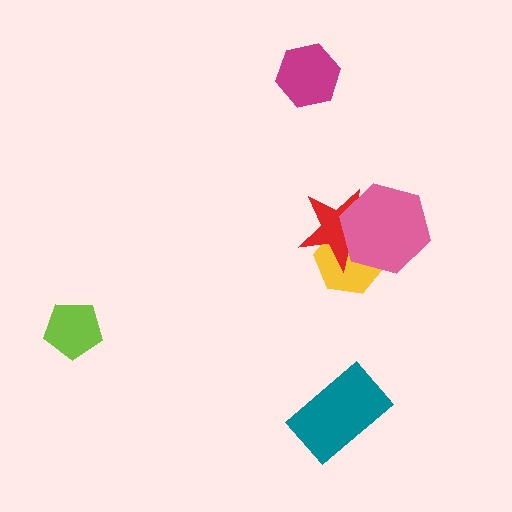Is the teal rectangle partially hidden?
No, no other shape covers it.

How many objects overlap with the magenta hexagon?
0 objects overlap with the magenta hexagon.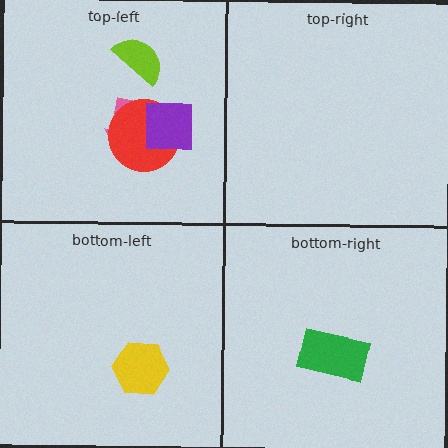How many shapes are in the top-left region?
4.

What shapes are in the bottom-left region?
The yellow hexagon.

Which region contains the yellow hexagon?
The bottom-left region.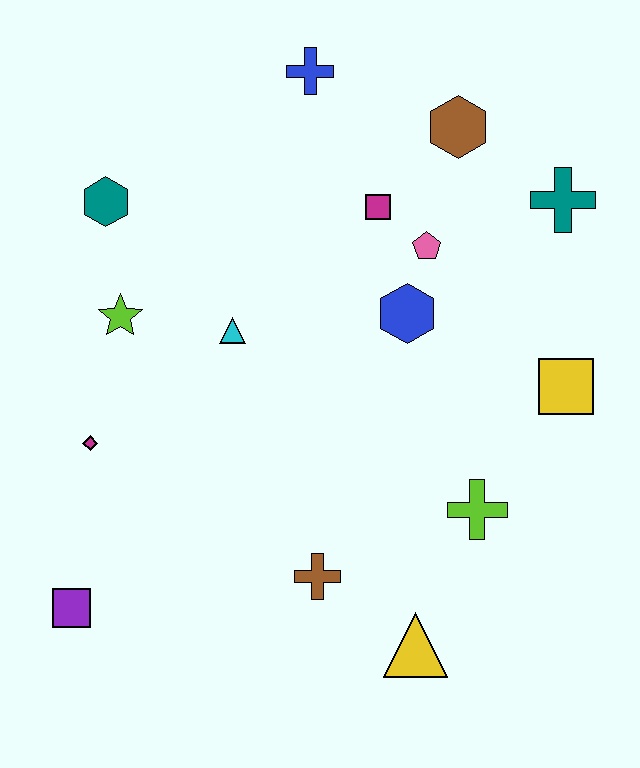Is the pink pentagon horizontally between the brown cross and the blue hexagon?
No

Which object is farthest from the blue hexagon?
The purple square is farthest from the blue hexagon.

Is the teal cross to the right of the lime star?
Yes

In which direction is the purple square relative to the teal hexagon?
The purple square is below the teal hexagon.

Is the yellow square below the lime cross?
No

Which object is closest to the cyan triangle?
The lime star is closest to the cyan triangle.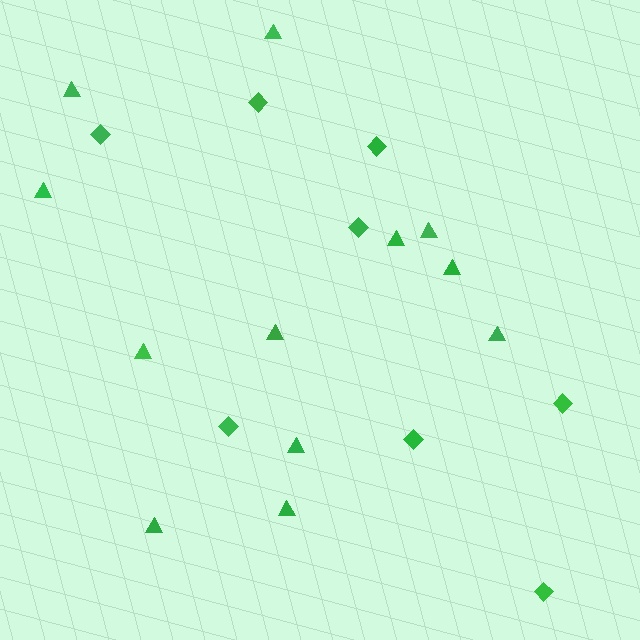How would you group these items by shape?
There are 2 groups: one group of triangles (12) and one group of diamonds (8).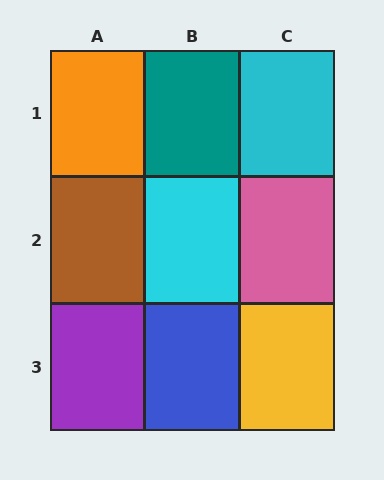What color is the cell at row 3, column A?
Purple.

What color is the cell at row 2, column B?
Cyan.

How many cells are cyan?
2 cells are cyan.